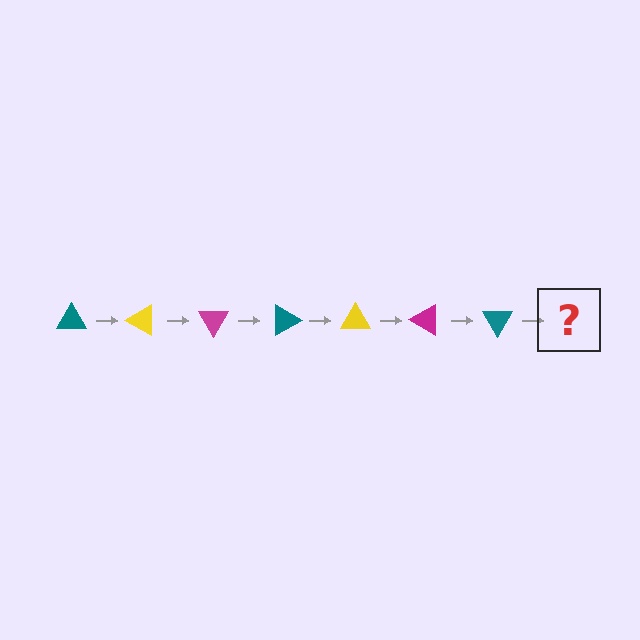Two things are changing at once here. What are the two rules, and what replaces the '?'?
The two rules are that it rotates 30 degrees each step and the color cycles through teal, yellow, and magenta. The '?' should be a yellow triangle, rotated 210 degrees from the start.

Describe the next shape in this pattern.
It should be a yellow triangle, rotated 210 degrees from the start.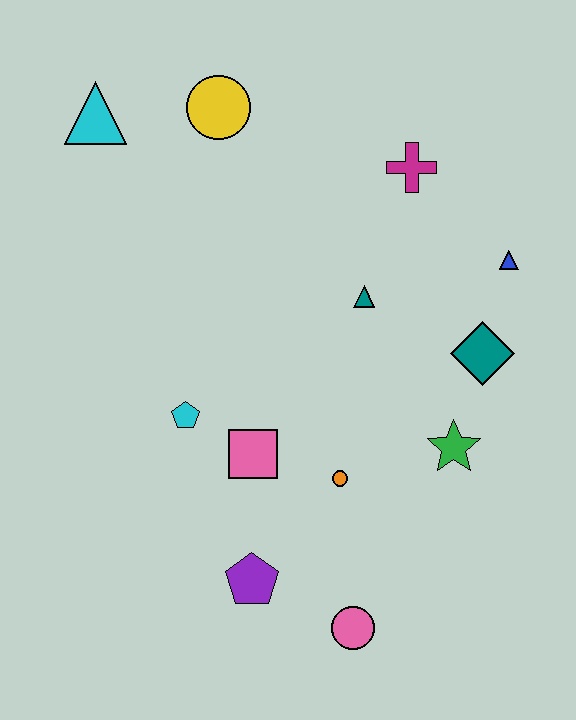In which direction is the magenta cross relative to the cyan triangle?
The magenta cross is to the right of the cyan triangle.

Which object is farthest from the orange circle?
The cyan triangle is farthest from the orange circle.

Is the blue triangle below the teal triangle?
No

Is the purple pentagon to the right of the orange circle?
No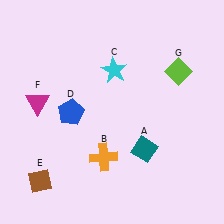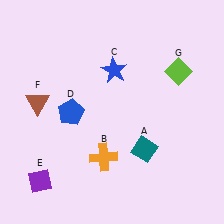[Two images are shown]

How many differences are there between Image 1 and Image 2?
There are 3 differences between the two images.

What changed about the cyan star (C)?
In Image 1, C is cyan. In Image 2, it changed to blue.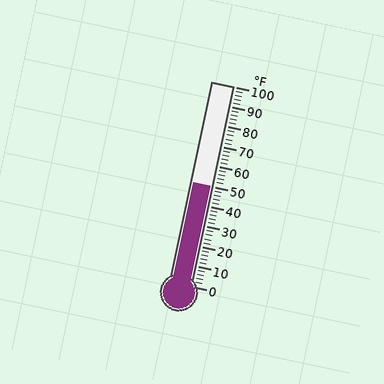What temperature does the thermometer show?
The thermometer shows approximately 50°F.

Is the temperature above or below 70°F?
The temperature is below 70°F.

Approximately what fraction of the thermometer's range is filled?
The thermometer is filled to approximately 50% of its range.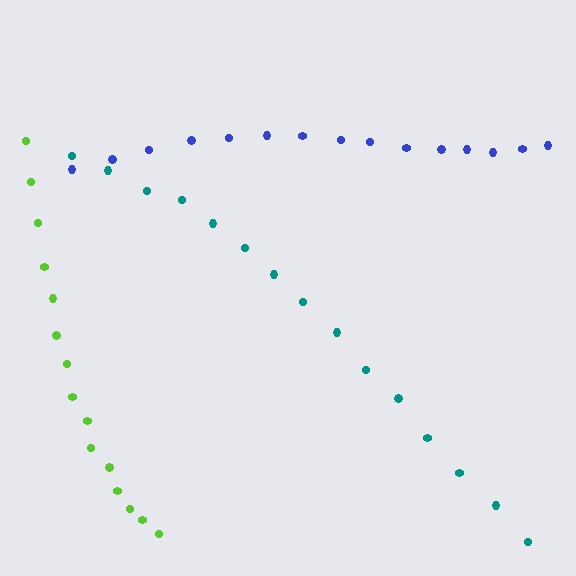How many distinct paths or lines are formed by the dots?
There are 3 distinct paths.